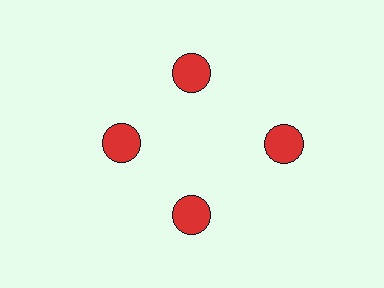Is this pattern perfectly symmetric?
No. The 4 red circles are arranged in a ring, but one element near the 3 o'clock position is pushed outward from the center, breaking the 4-fold rotational symmetry.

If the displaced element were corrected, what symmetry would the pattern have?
It would have 4-fold rotational symmetry — the pattern would map onto itself every 90 degrees.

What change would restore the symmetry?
The symmetry would be restored by moving it inward, back onto the ring so that all 4 circles sit at equal angles and equal distance from the center.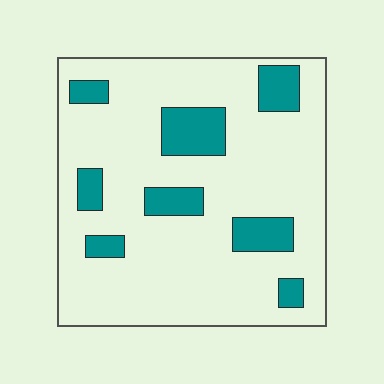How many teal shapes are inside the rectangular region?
8.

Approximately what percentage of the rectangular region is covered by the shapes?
Approximately 20%.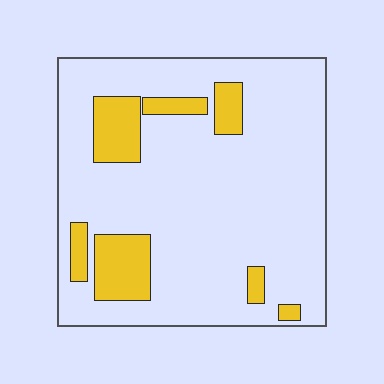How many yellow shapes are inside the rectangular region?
7.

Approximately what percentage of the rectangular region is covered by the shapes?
Approximately 15%.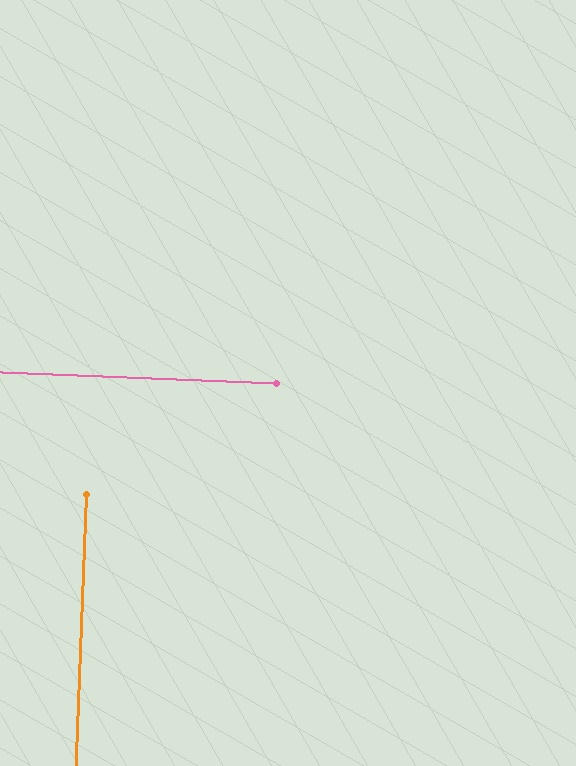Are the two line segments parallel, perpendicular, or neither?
Perpendicular — they meet at approximately 90°.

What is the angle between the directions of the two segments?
Approximately 90 degrees.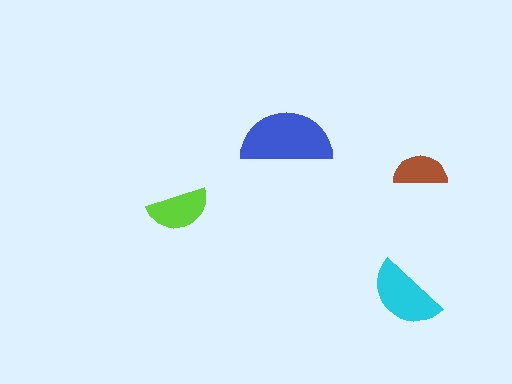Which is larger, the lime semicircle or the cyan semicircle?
The cyan one.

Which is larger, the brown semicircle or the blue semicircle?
The blue one.